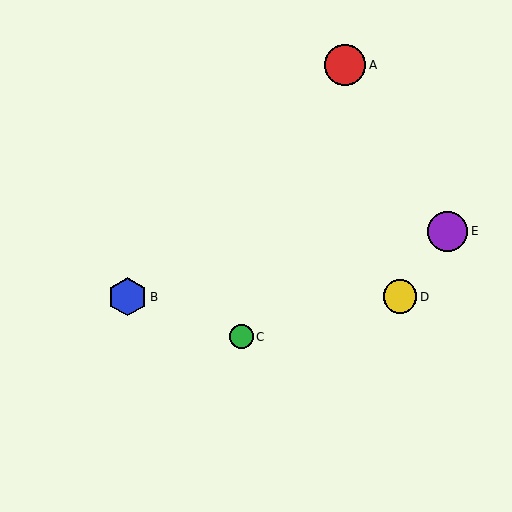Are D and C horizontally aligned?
No, D is at y≈297 and C is at y≈337.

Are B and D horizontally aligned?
Yes, both are at y≈297.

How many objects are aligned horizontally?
2 objects (B, D) are aligned horizontally.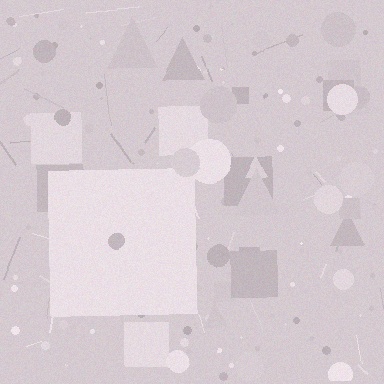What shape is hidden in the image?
A square is hidden in the image.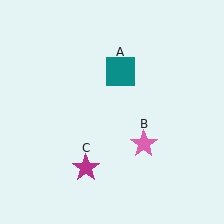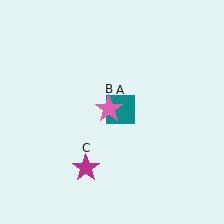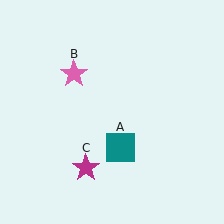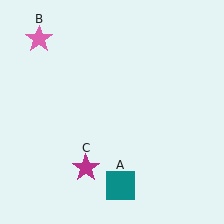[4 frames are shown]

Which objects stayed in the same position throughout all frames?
Magenta star (object C) remained stationary.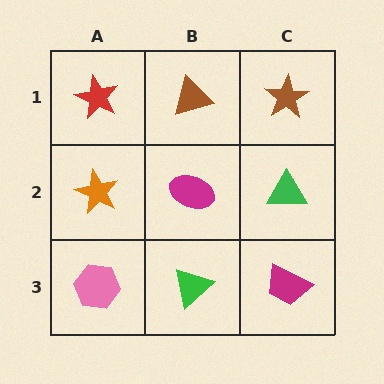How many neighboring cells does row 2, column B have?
4.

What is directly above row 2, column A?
A red star.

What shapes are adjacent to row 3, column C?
A green triangle (row 2, column C), a green triangle (row 3, column B).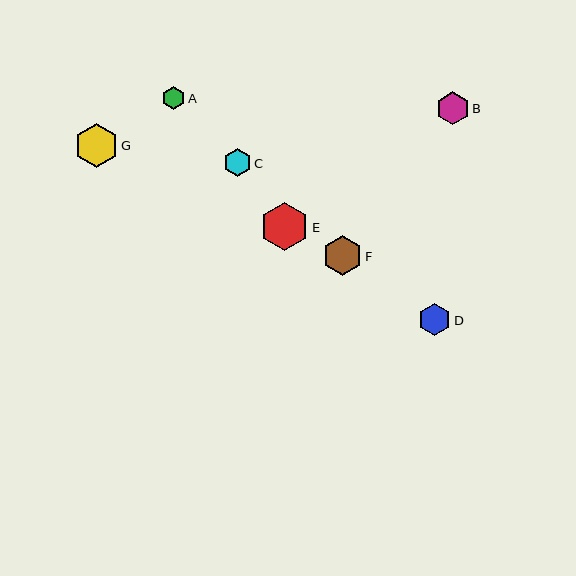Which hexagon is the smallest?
Hexagon A is the smallest with a size of approximately 23 pixels.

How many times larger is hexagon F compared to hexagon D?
Hexagon F is approximately 1.2 times the size of hexagon D.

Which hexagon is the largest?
Hexagon E is the largest with a size of approximately 49 pixels.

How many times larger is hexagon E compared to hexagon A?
Hexagon E is approximately 2.2 times the size of hexagon A.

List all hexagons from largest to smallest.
From largest to smallest: E, G, F, B, D, C, A.